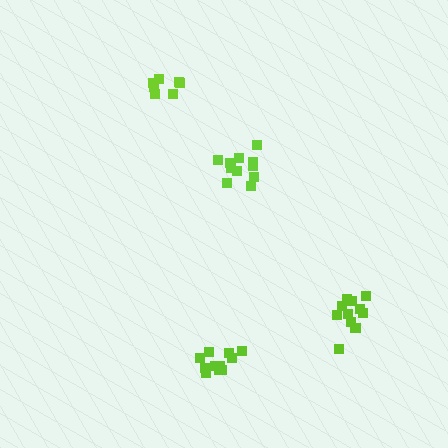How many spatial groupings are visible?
There are 4 spatial groupings.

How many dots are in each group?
Group 1: 7 dots, Group 2: 11 dots, Group 3: 11 dots, Group 4: 11 dots (40 total).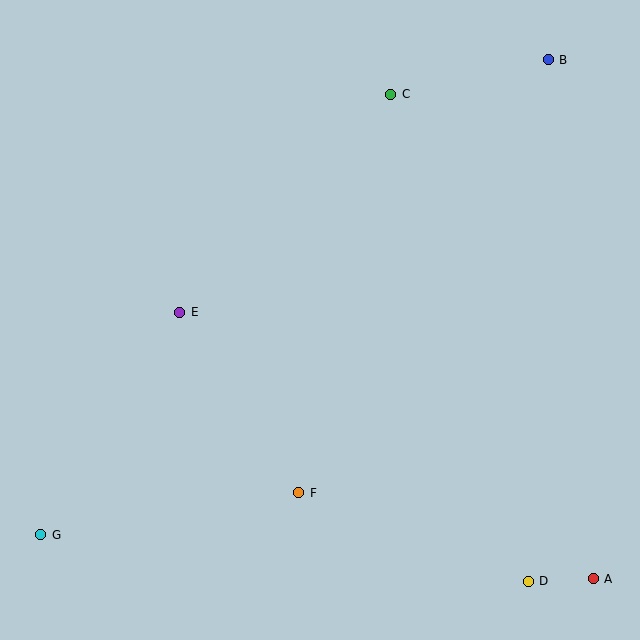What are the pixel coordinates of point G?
Point G is at (41, 535).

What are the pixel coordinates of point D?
Point D is at (528, 581).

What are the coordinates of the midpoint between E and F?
The midpoint between E and F is at (239, 403).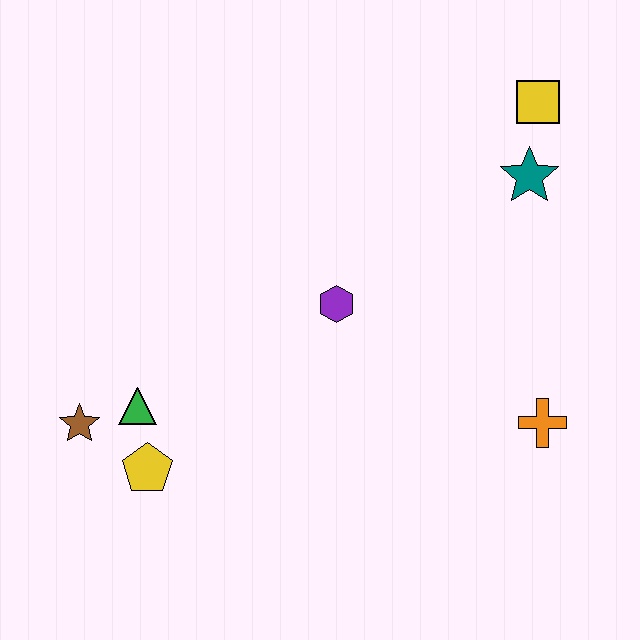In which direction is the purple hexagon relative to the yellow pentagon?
The purple hexagon is to the right of the yellow pentagon.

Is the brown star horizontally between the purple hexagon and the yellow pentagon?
No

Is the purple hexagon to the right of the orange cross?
No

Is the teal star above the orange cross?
Yes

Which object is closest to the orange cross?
The purple hexagon is closest to the orange cross.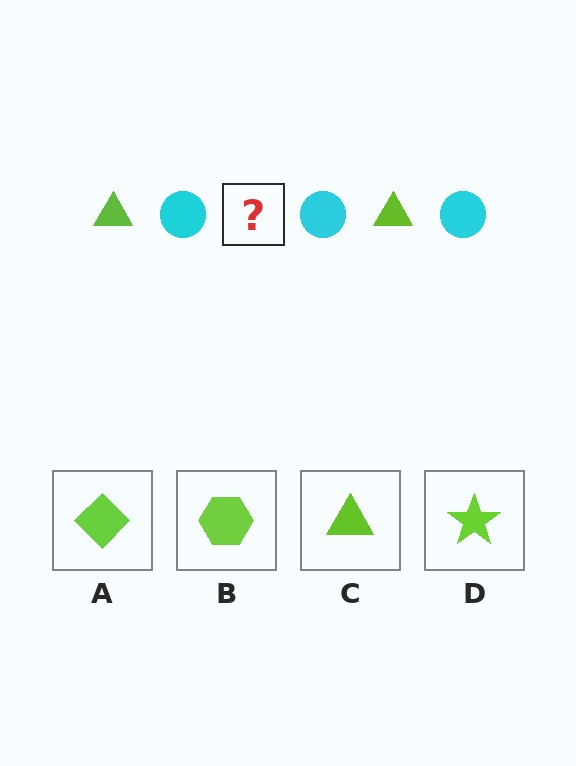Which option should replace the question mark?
Option C.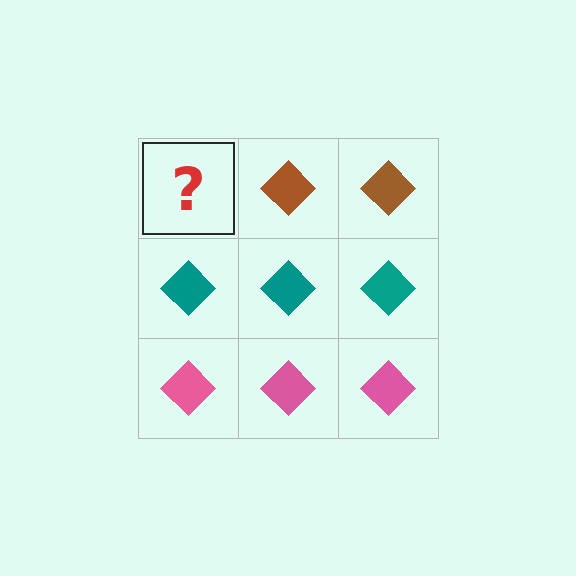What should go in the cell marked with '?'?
The missing cell should contain a brown diamond.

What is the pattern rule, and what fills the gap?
The rule is that each row has a consistent color. The gap should be filled with a brown diamond.